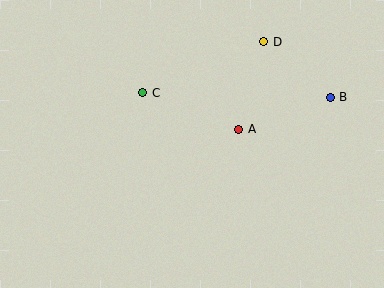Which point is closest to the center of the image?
Point A at (239, 129) is closest to the center.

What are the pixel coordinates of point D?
Point D is at (264, 42).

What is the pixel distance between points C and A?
The distance between C and A is 102 pixels.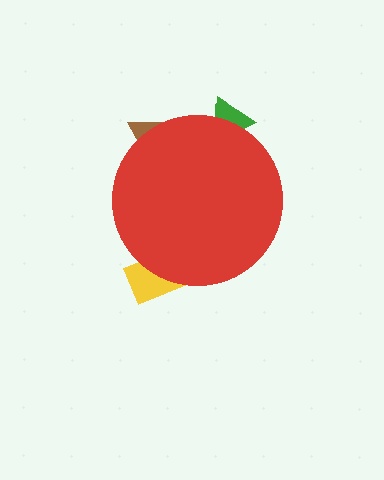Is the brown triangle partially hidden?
Yes, the brown triangle is partially hidden behind the red circle.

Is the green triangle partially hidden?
Yes, the green triangle is partially hidden behind the red circle.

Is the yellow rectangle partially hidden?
Yes, the yellow rectangle is partially hidden behind the red circle.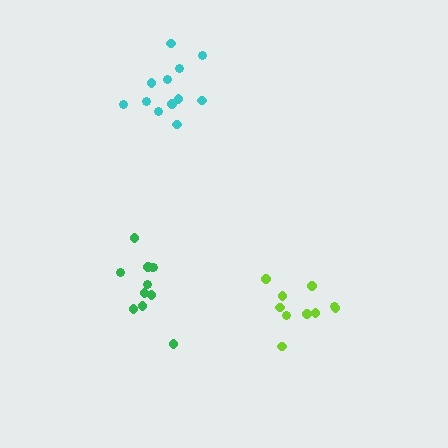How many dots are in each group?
Group 1: 12 dots, Group 2: 12 dots, Group 3: 10 dots (34 total).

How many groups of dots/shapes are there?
There are 3 groups.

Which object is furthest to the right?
The lime cluster is rightmost.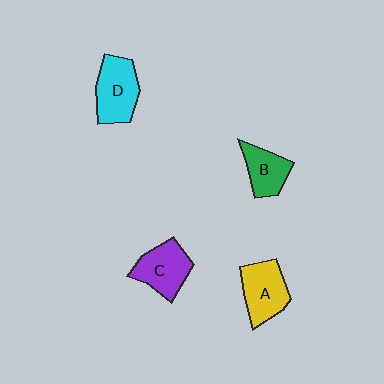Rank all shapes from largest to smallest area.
From largest to smallest: D (cyan), A (yellow), C (purple), B (green).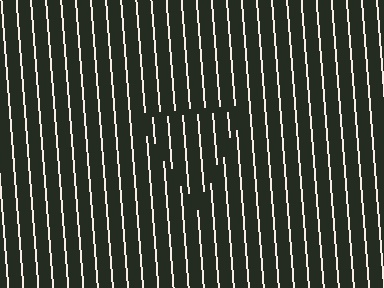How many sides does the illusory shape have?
3 sides — the line-ends trace a triangle.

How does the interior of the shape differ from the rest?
The interior of the shape contains the same grating, shifted by half a period — the contour is defined by the phase discontinuity where line-ends from the inner and outer gratings abut.